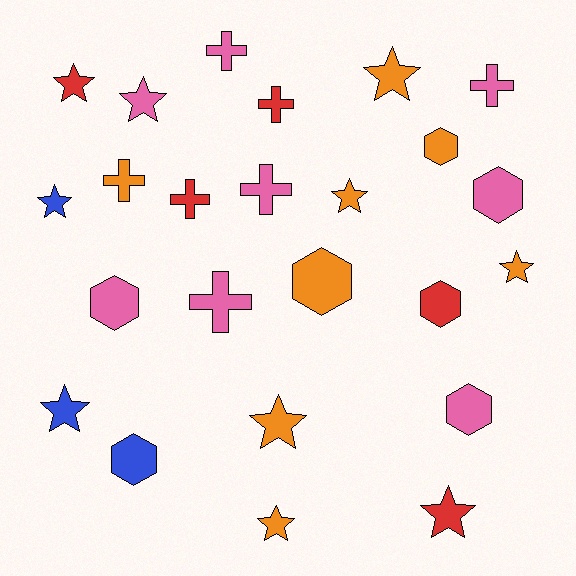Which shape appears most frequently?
Star, with 10 objects.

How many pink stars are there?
There is 1 pink star.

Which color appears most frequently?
Orange, with 8 objects.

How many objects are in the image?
There are 24 objects.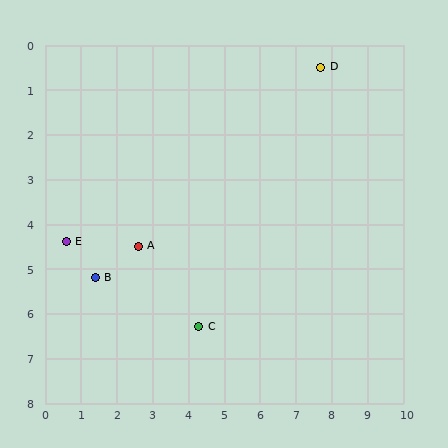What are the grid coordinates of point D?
Point D is at approximately (7.7, 0.5).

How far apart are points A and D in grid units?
Points A and D are about 6.5 grid units apart.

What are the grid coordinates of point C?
Point C is at approximately (4.3, 6.3).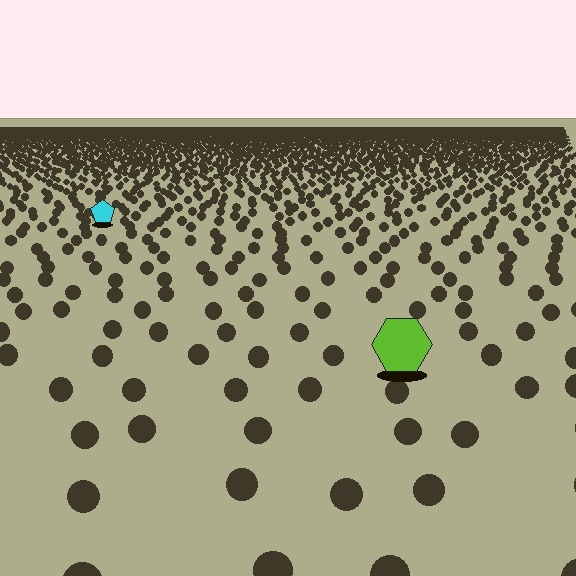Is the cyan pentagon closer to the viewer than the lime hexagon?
No. The lime hexagon is closer — you can tell from the texture gradient: the ground texture is coarser near it.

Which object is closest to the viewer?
The lime hexagon is closest. The texture marks near it are larger and more spread out.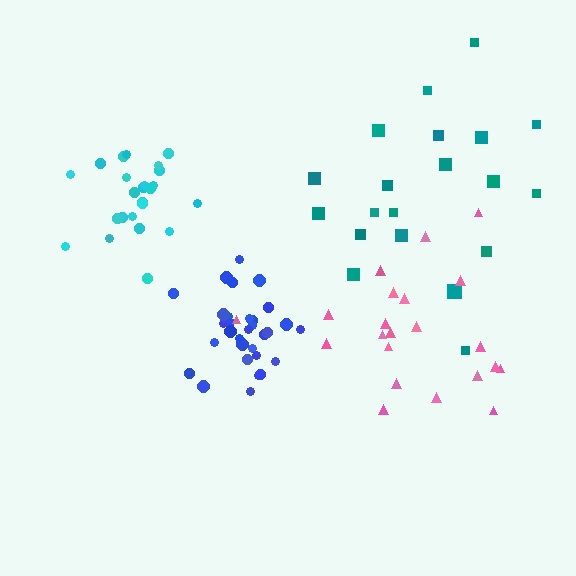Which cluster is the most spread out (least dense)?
Teal.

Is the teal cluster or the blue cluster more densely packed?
Blue.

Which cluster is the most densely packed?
Blue.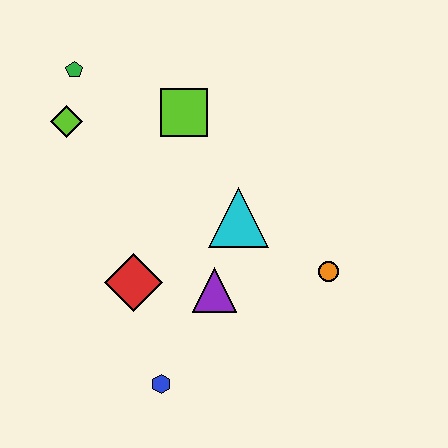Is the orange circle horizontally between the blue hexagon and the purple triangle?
No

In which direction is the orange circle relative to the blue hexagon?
The orange circle is to the right of the blue hexagon.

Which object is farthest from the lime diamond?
The orange circle is farthest from the lime diamond.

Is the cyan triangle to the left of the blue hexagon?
No